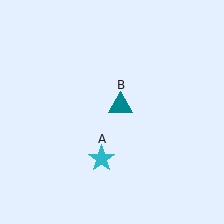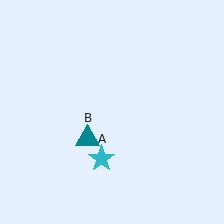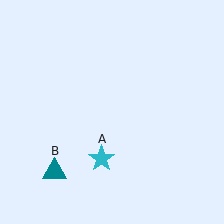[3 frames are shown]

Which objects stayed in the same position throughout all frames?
Cyan star (object A) remained stationary.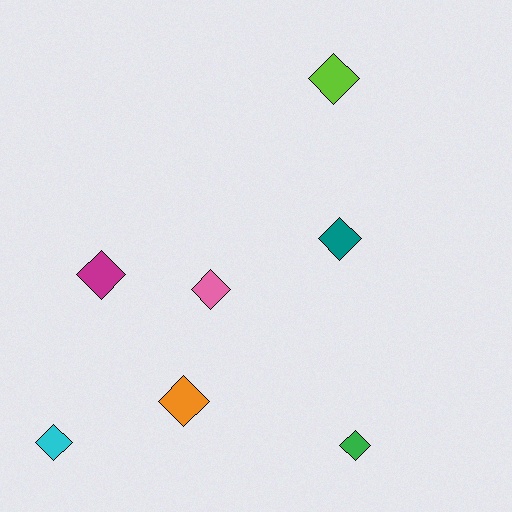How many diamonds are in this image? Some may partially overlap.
There are 7 diamonds.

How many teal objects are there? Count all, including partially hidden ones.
There is 1 teal object.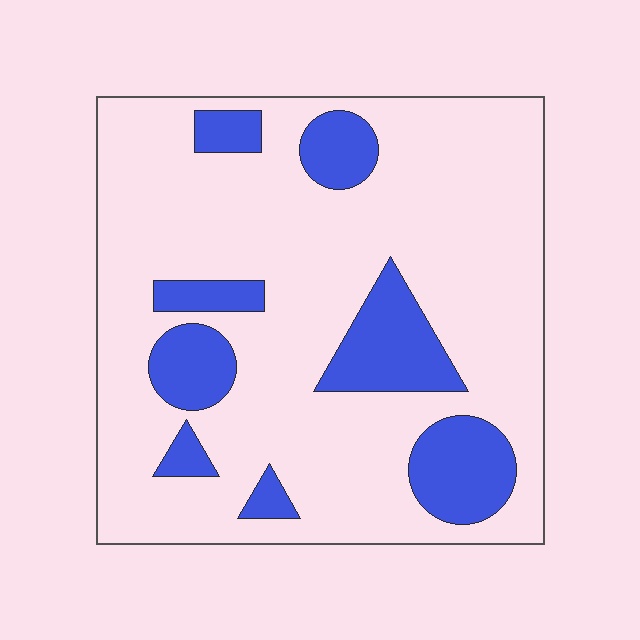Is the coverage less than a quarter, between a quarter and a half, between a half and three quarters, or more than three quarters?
Less than a quarter.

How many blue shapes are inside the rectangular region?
8.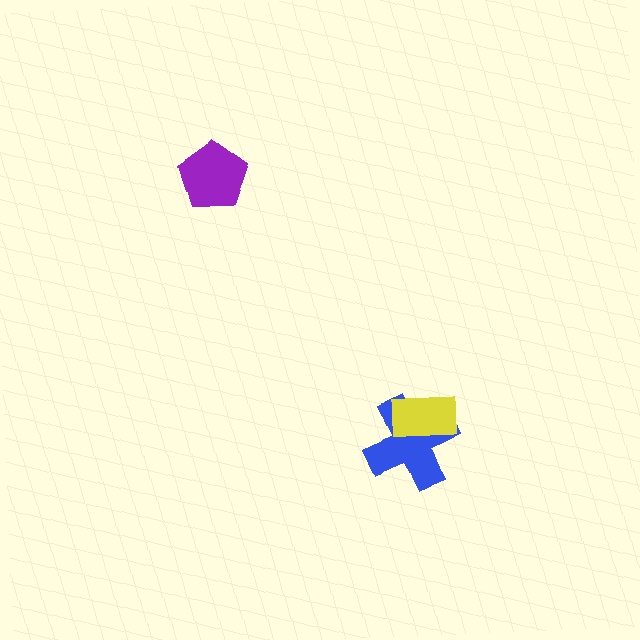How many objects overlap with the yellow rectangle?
1 object overlaps with the yellow rectangle.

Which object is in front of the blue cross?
The yellow rectangle is in front of the blue cross.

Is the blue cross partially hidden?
Yes, it is partially covered by another shape.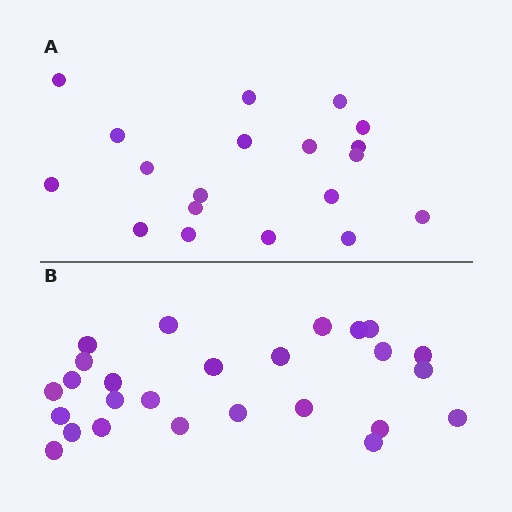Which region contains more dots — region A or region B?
Region B (the bottom region) has more dots.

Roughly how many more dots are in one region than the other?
Region B has roughly 8 or so more dots than region A.